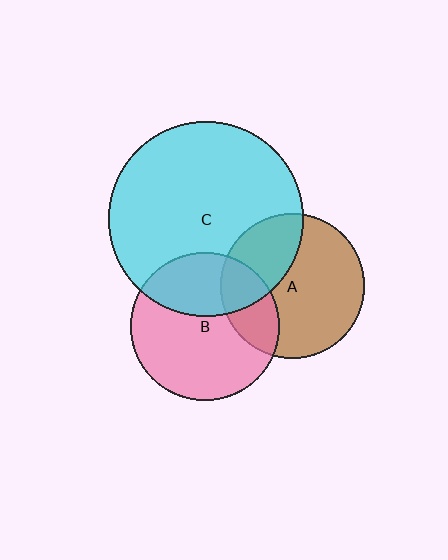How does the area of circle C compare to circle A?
Approximately 1.8 times.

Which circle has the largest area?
Circle C (cyan).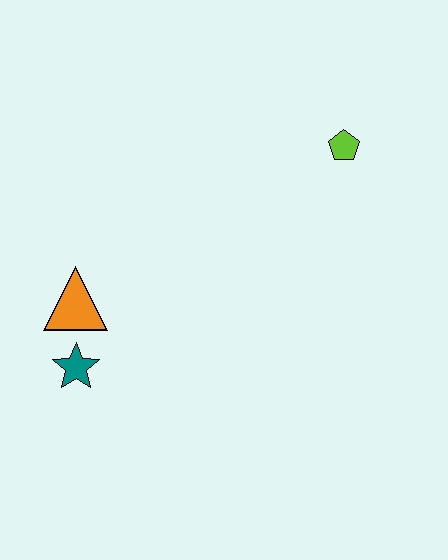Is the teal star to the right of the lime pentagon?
No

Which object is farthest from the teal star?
The lime pentagon is farthest from the teal star.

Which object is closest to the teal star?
The orange triangle is closest to the teal star.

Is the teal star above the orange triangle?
No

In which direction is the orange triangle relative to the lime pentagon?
The orange triangle is to the left of the lime pentagon.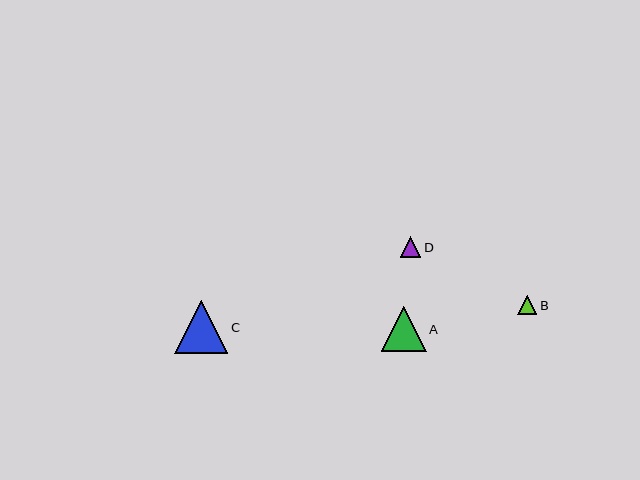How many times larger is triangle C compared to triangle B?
Triangle C is approximately 2.8 times the size of triangle B.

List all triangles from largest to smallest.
From largest to smallest: C, A, D, B.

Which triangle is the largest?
Triangle C is the largest with a size of approximately 53 pixels.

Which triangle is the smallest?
Triangle B is the smallest with a size of approximately 19 pixels.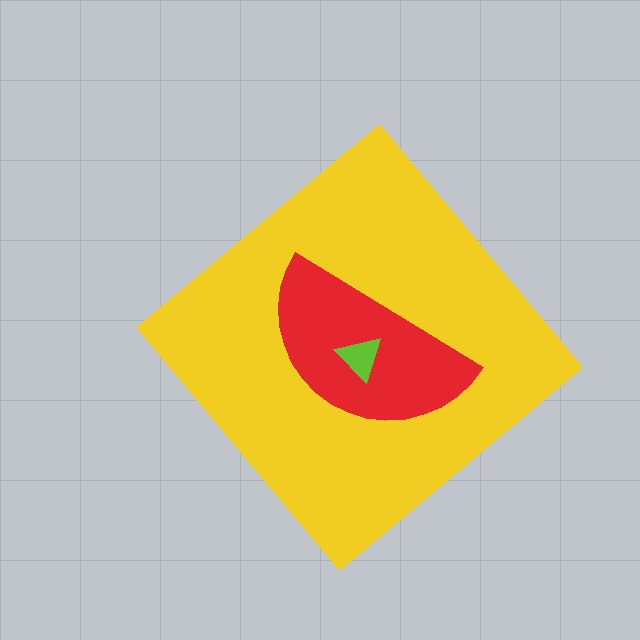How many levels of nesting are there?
3.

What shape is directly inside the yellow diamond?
The red semicircle.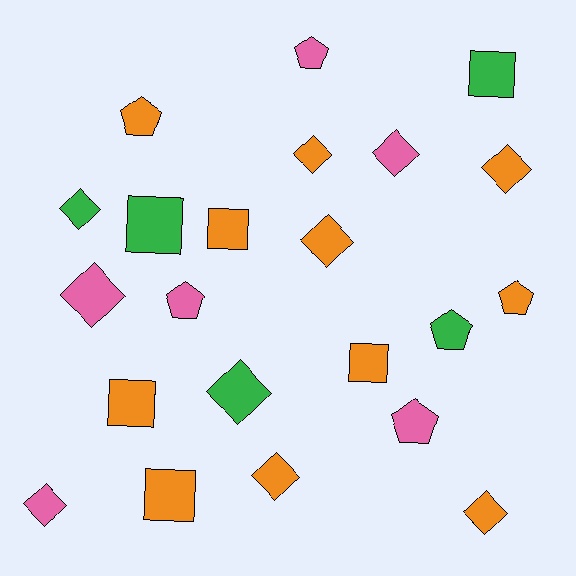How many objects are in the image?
There are 22 objects.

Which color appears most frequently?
Orange, with 11 objects.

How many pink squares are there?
There are no pink squares.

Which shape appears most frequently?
Diamond, with 10 objects.